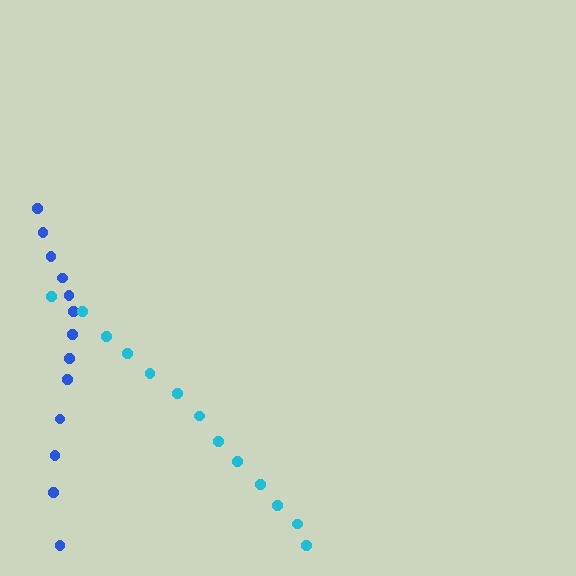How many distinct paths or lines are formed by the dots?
There are 2 distinct paths.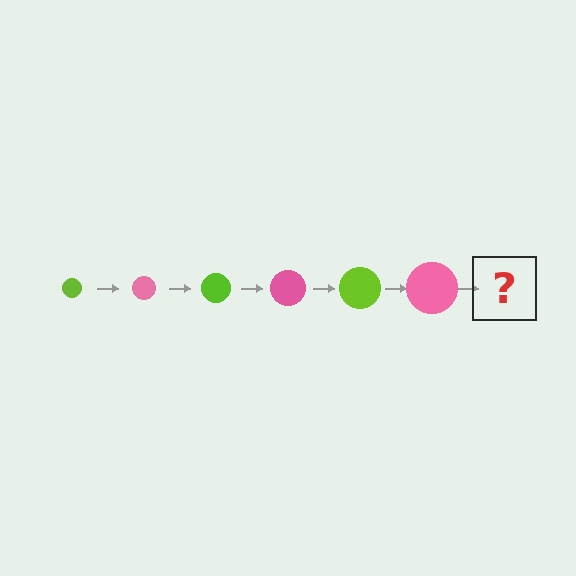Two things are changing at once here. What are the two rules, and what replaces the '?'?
The two rules are that the circle grows larger each step and the color cycles through lime and pink. The '?' should be a lime circle, larger than the previous one.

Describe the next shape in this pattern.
It should be a lime circle, larger than the previous one.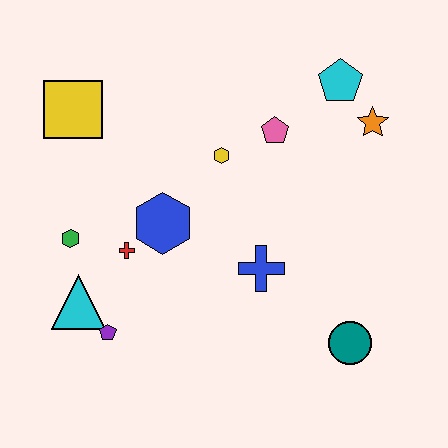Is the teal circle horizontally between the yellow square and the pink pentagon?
No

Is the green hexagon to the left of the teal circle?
Yes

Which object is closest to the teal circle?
The blue cross is closest to the teal circle.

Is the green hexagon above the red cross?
Yes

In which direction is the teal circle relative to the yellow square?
The teal circle is to the right of the yellow square.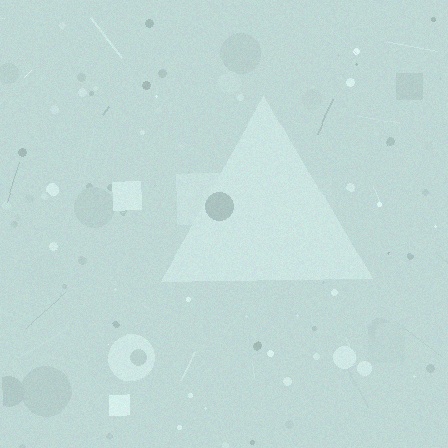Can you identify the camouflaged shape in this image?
The camouflaged shape is a triangle.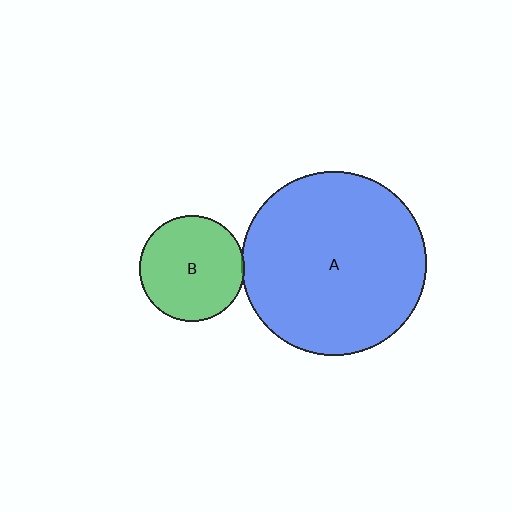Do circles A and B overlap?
Yes.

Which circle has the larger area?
Circle A (blue).